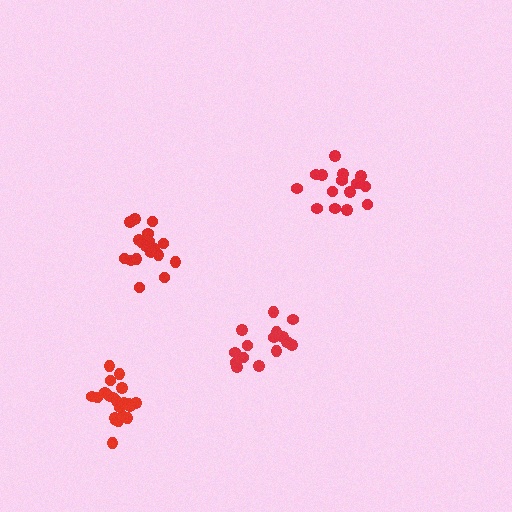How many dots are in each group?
Group 1: 15 dots, Group 2: 18 dots, Group 3: 21 dots, Group 4: 16 dots (70 total).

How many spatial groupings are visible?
There are 4 spatial groupings.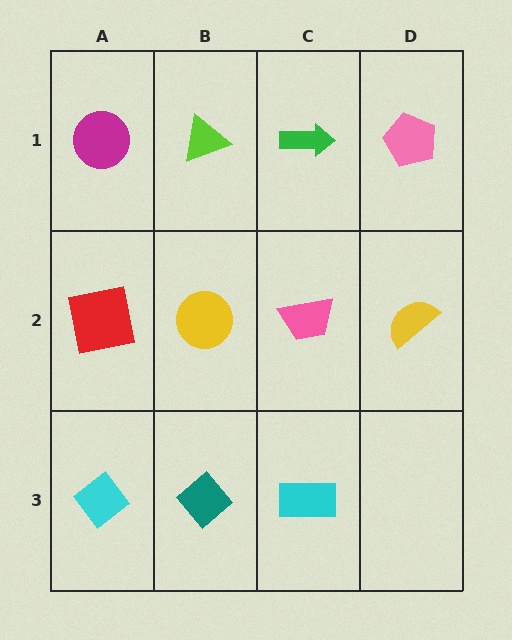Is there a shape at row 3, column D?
No, that cell is empty.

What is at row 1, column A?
A magenta circle.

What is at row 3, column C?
A cyan rectangle.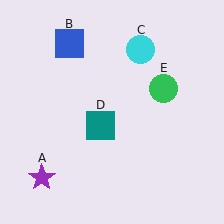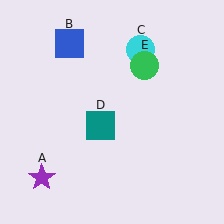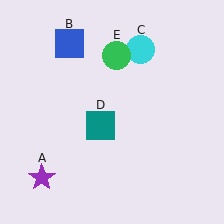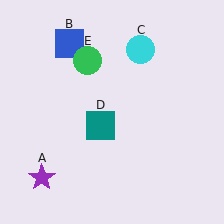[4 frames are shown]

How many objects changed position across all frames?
1 object changed position: green circle (object E).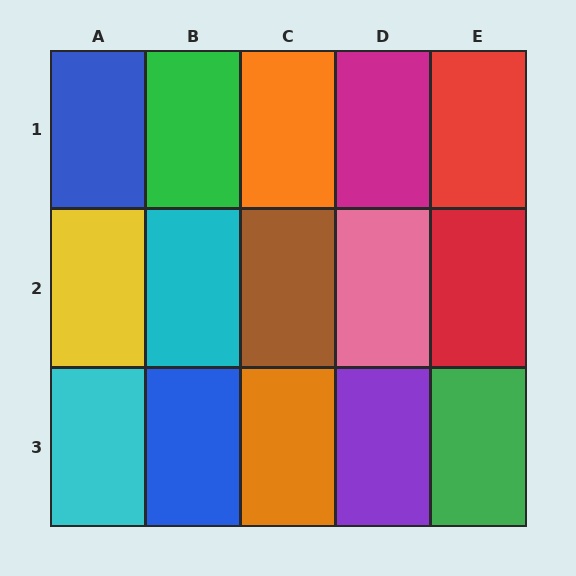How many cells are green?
2 cells are green.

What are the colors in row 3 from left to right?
Cyan, blue, orange, purple, green.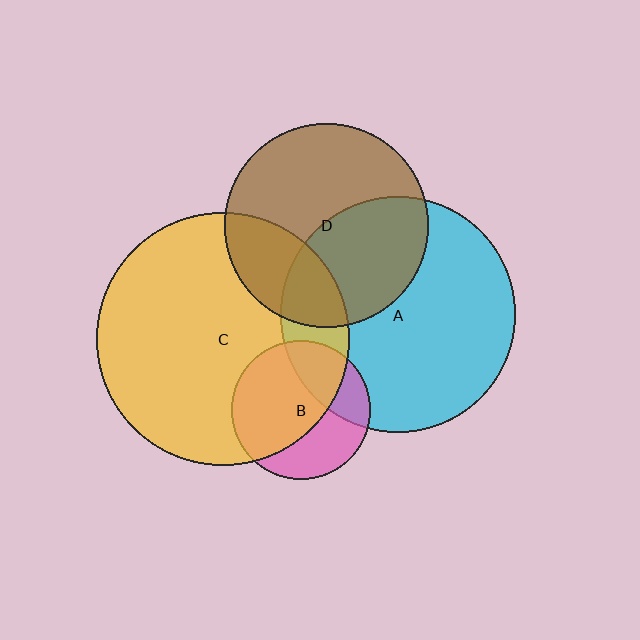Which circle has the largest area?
Circle C (yellow).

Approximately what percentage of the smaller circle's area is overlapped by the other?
Approximately 25%.